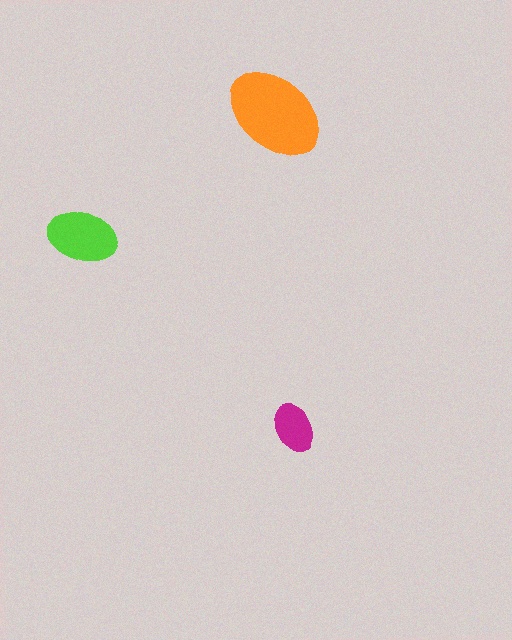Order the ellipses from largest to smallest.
the orange one, the lime one, the magenta one.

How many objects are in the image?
There are 3 objects in the image.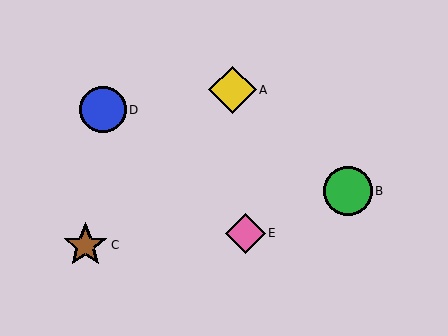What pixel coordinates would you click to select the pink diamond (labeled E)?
Click at (246, 233) to select the pink diamond E.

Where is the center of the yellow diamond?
The center of the yellow diamond is at (232, 90).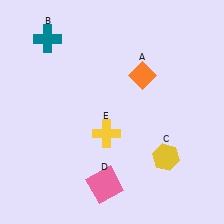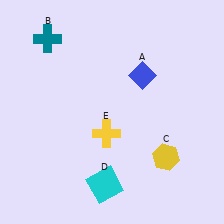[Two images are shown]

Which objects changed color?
A changed from orange to blue. D changed from pink to cyan.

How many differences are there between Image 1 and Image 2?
There are 2 differences between the two images.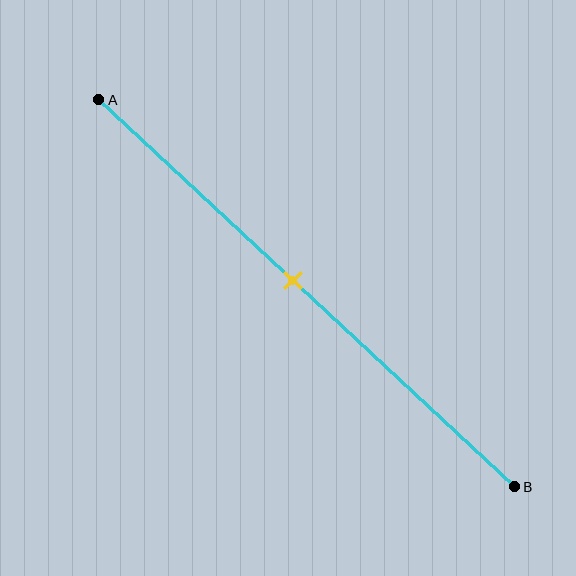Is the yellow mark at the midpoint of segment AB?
No, the mark is at about 45% from A, not at the 50% midpoint.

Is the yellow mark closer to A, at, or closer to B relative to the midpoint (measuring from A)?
The yellow mark is closer to point A than the midpoint of segment AB.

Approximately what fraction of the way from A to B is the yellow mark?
The yellow mark is approximately 45% of the way from A to B.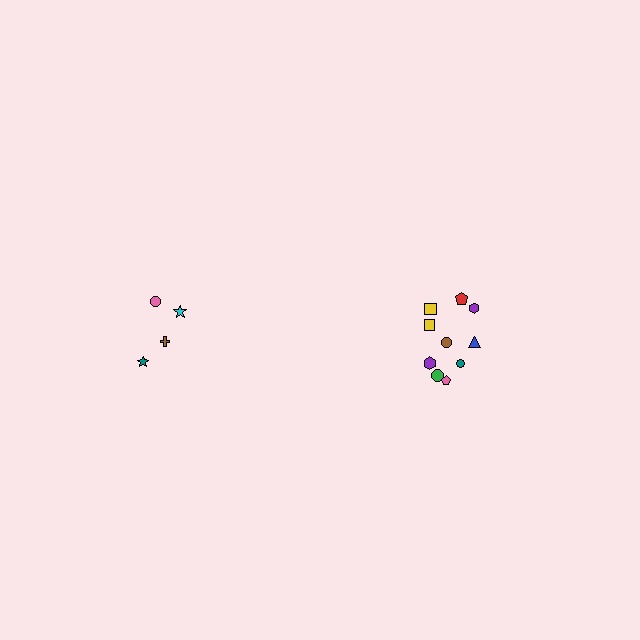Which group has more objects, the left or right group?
The right group.